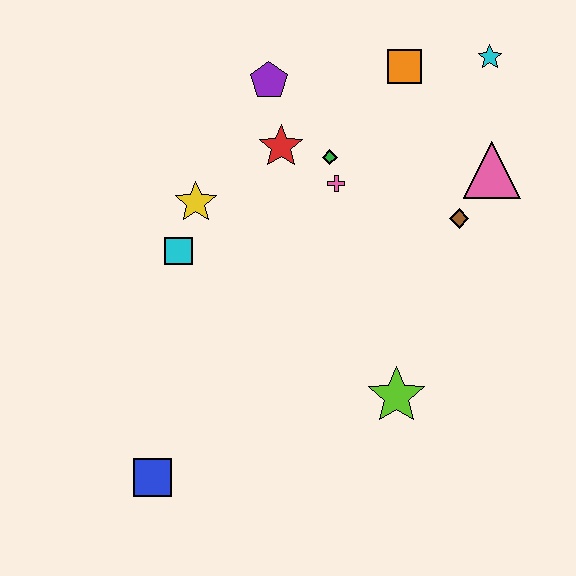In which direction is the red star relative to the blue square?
The red star is above the blue square.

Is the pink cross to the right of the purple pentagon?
Yes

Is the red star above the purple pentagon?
No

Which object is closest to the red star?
The green diamond is closest to the red star.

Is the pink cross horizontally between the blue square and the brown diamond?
Yes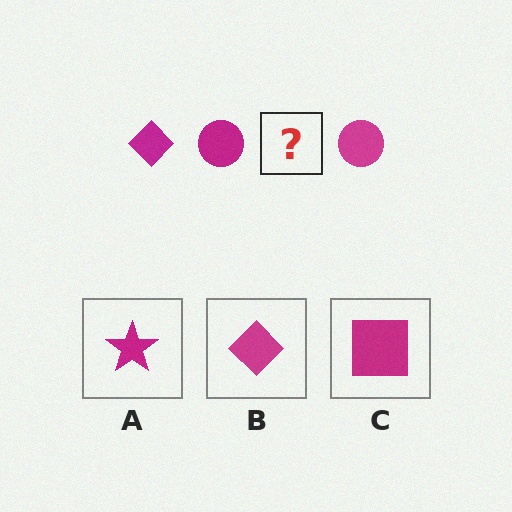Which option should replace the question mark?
Option B.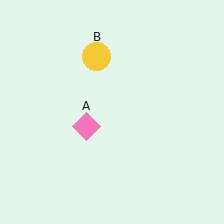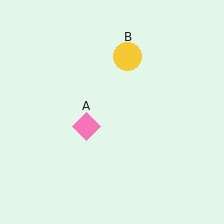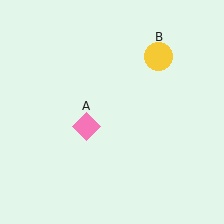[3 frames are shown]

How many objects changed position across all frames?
1 object changed position: yellow circle (object B).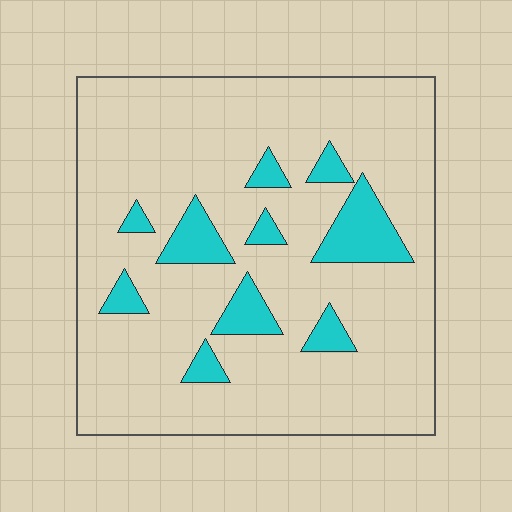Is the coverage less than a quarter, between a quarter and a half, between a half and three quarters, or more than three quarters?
Less than a quarter.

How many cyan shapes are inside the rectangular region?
10.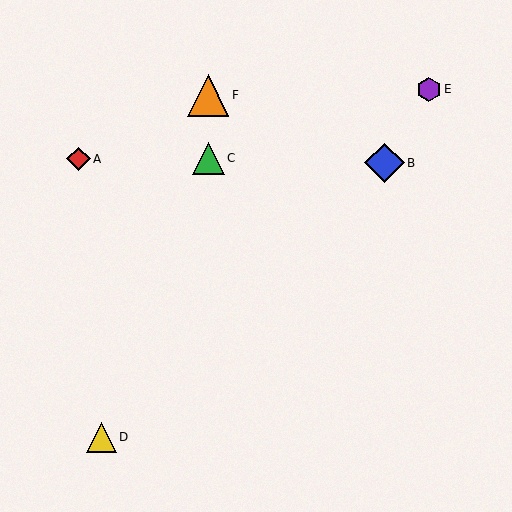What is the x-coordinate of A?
Object A is at x≈79.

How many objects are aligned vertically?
2 objects (C, F) are aligned vertically.